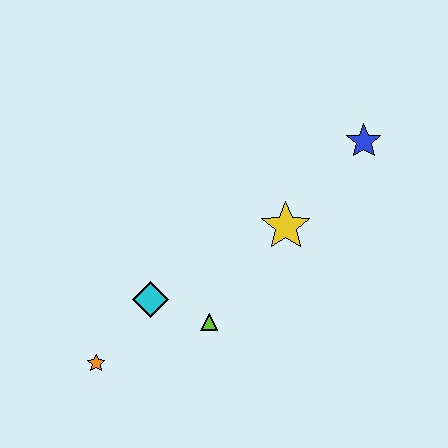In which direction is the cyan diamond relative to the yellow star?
The cyan diamond is to the left of the yellow star.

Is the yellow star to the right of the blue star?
No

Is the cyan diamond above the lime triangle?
Yes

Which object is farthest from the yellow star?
The orange star is farthest from the yellow star.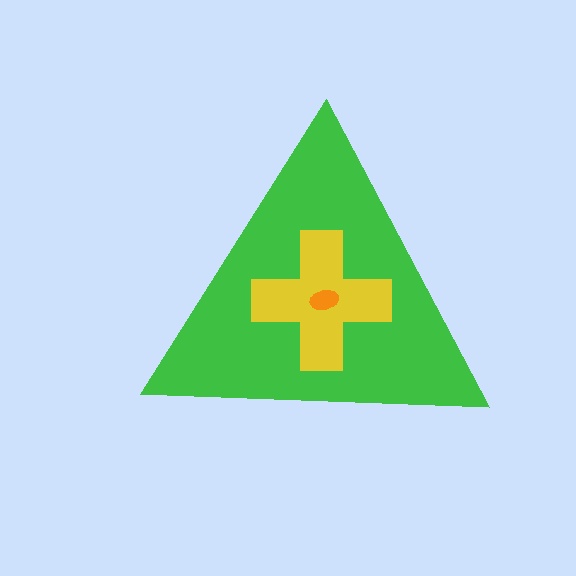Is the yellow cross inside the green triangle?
Yes.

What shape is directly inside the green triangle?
The yellow cross.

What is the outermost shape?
The green triangle.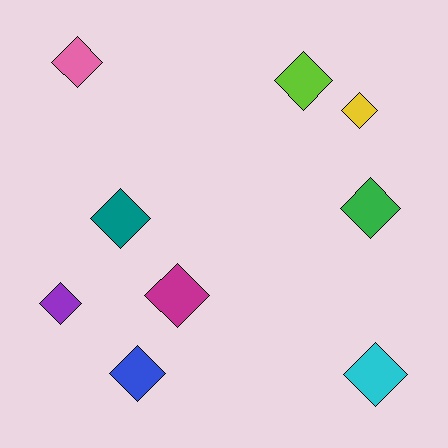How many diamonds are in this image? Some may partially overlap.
There are 9 diamonds.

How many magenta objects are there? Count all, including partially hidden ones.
There is 1 magenta object.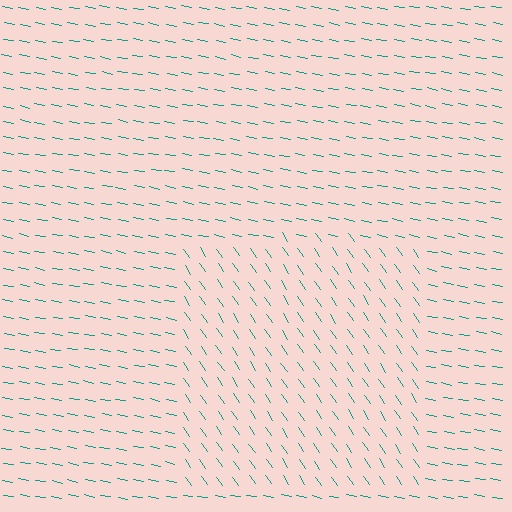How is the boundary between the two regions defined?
The boundary is defined purely by a change in line orientation (approximately 45 degrees difference). All lines are the same color and thickness.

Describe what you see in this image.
The image is filled with small teal line segments. A rectangle region in the image has lines oriented differently from the surrounding lines, creating a visible texture boundary.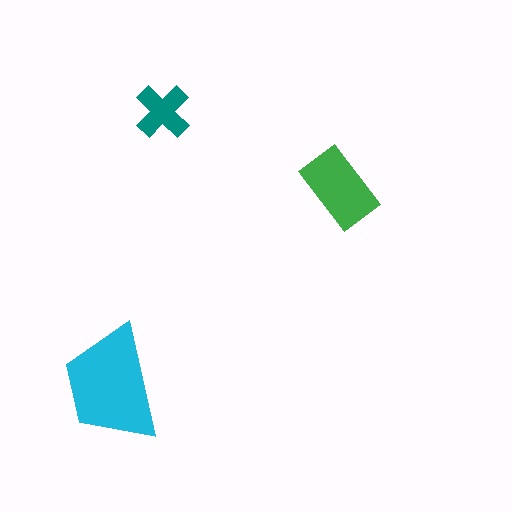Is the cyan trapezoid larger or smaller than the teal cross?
Larger.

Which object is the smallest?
The teal cross.